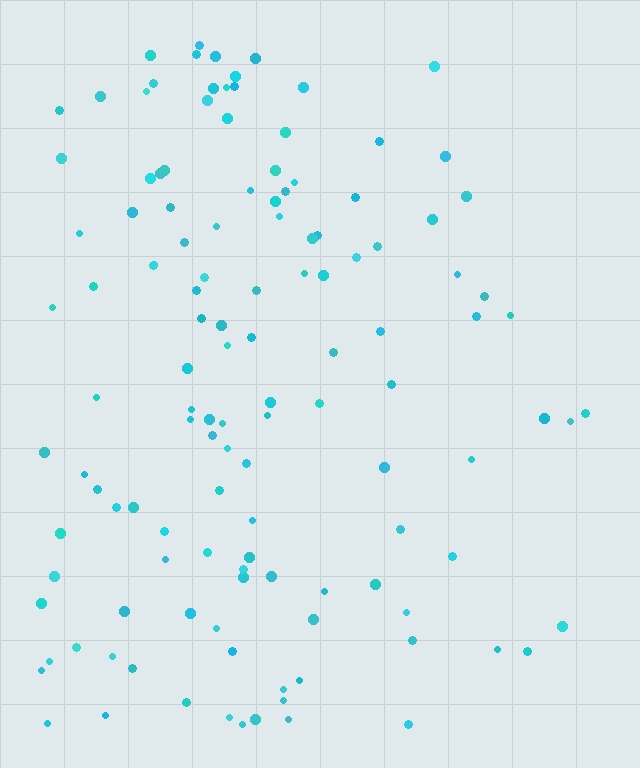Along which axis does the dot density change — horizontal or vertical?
Horizontal.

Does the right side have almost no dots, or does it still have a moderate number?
Still a moderate number, just noticeably fewer than the left.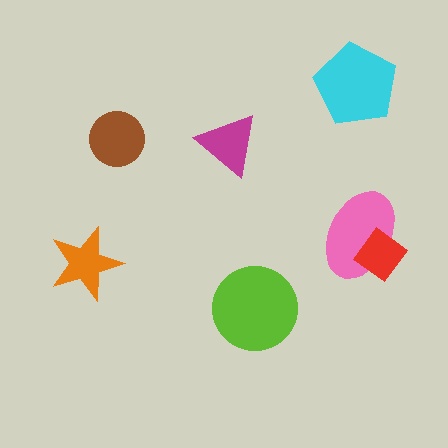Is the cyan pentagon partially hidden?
No, no other shape covers it.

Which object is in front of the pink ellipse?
The red diamond is in front of the pink ellipse.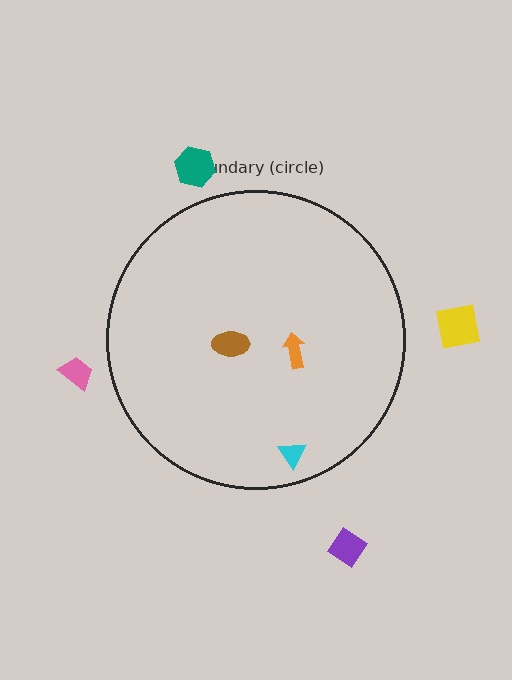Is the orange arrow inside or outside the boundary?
Inside.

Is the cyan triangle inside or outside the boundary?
Inside.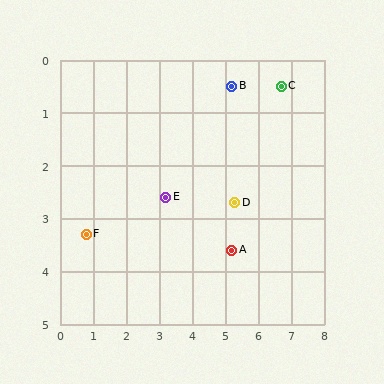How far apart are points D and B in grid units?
Points D and B are about 2.2 grid units apart.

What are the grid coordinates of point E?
Point E is at approximately (3.2, 2.6).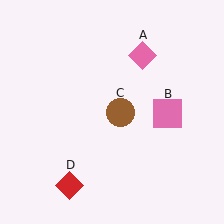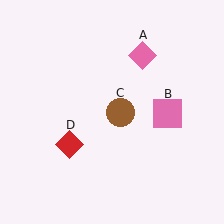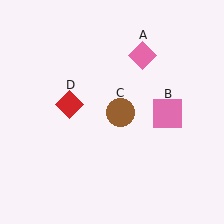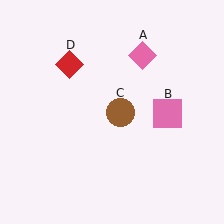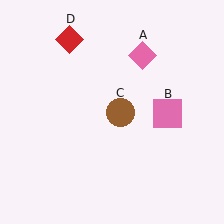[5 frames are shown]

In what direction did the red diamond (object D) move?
The red diamond (object D) moved up.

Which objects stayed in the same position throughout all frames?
Pink diamond (object A) and pink square (object B) and brown circle (object C) remained stationary.